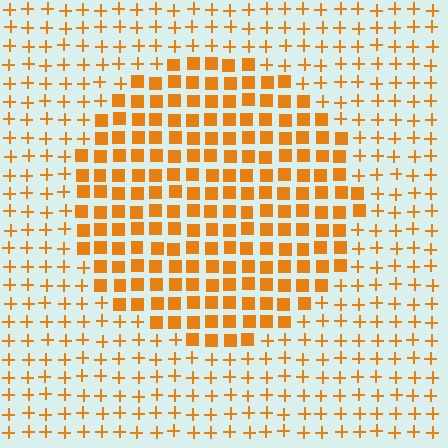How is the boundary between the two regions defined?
The boundary is defined by a change in element shape: squares inside vs. plus signs outside. All elements share the same color and spacing.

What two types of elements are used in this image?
The image uses squares inside the circle region and plus signs outside it.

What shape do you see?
I see a circle.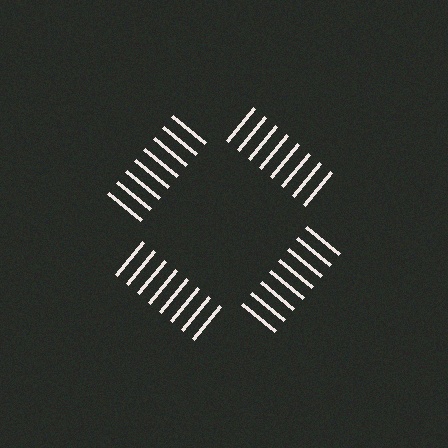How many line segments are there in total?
32 — 8 along each of the 4 edges.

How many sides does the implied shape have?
4 sides — the line-ends trace a square.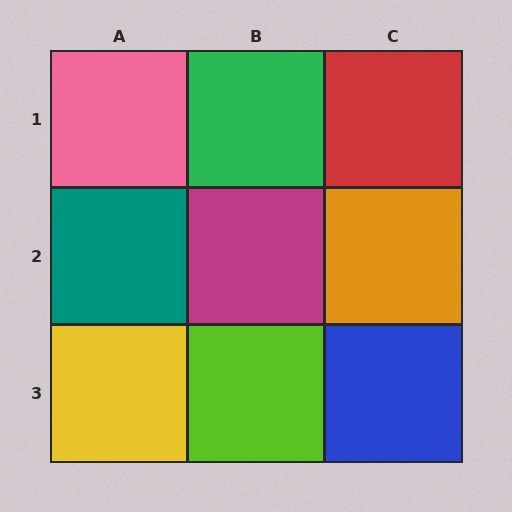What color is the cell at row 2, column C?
Orange.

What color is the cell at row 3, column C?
Blue.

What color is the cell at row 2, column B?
Magenta.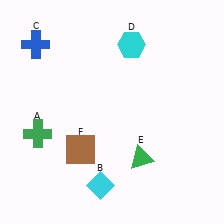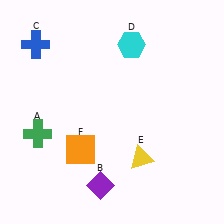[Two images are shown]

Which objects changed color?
B changed from cyan to purple. E changed from green to yellow. F changed from brown to orange.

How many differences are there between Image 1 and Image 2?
There are 3 differences between the two images.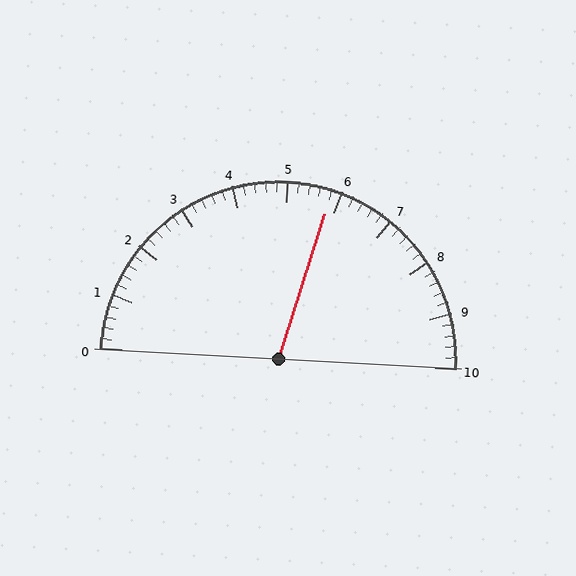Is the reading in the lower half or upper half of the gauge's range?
The reading is in the upper half of the range (0 to 10).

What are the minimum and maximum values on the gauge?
The gauge ranges from 0 to 10.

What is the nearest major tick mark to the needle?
The nearest major tick mark is 6.